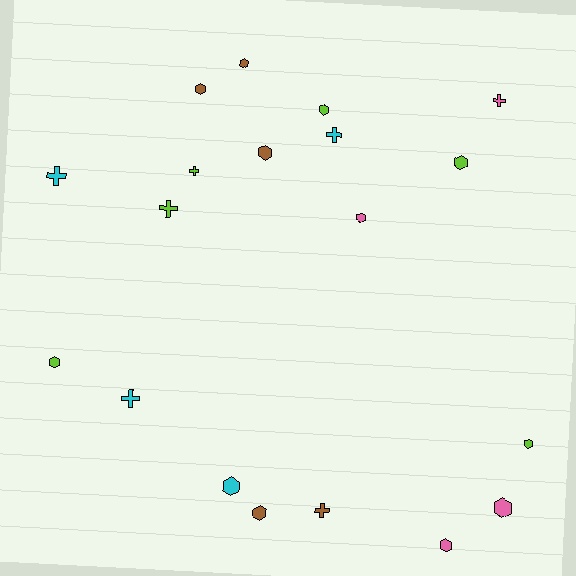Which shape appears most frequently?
Hexagon, with 12 objects.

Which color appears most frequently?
Lime, with 6 objects.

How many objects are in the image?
There are 19 objects.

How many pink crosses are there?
There is 1 pink cross.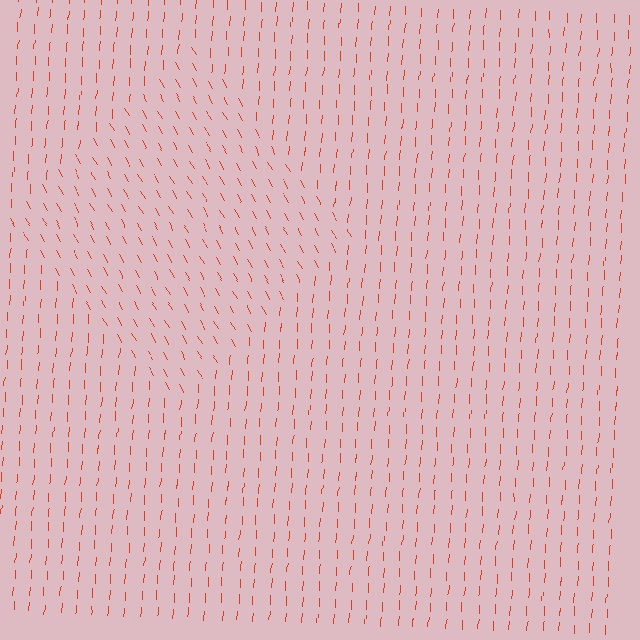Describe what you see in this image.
The image is filled with small red line segments. A diamond region in the image has lines oriented differently from the surrounding lines, creating a visible texture boundary.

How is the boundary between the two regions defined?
The boundary is defined purely by a change in line orientation (approximately 33 degrees difference). All lines are the same color and thickness.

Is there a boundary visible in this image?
Yes, there is a texture boundary formed by a change in line orientation.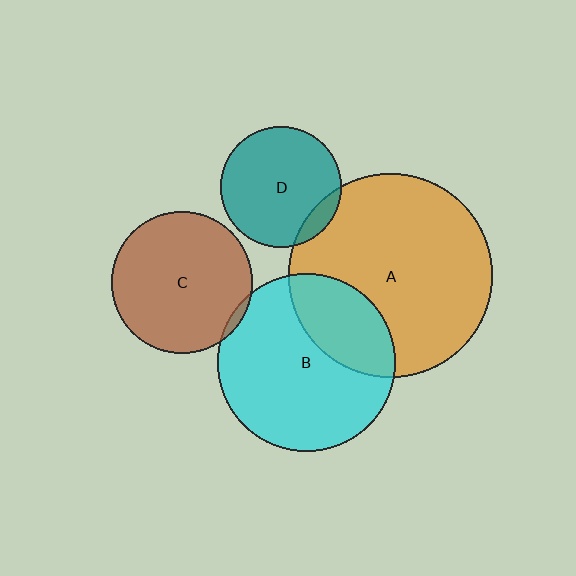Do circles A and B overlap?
Yes.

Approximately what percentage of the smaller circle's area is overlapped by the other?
Approximately 30%.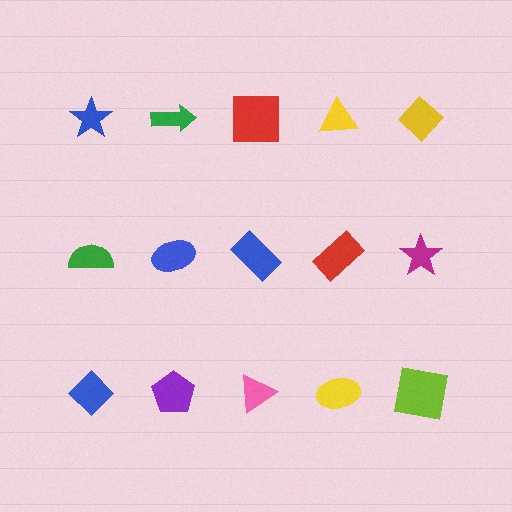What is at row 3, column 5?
A lime square.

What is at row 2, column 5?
A magenta star.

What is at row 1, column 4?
A yellow triangle.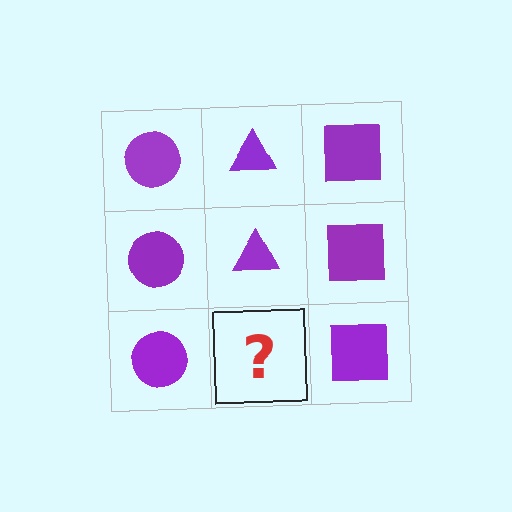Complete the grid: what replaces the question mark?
The question mark should be replaced with a purple triangle.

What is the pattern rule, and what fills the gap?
The rule is that each column has a consistent shape. The gap should be filled with a purple triangle.